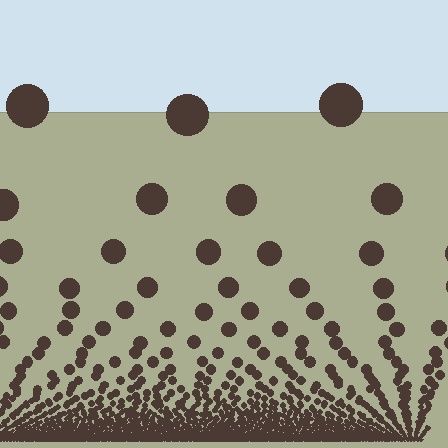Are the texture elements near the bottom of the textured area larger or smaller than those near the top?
Smaller. The gradient is inverted — elements near the bottom are smaller and denser.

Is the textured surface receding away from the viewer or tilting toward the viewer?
The surface appears to tilt toward the viewer. Texture elements get larger and sparser toward the top.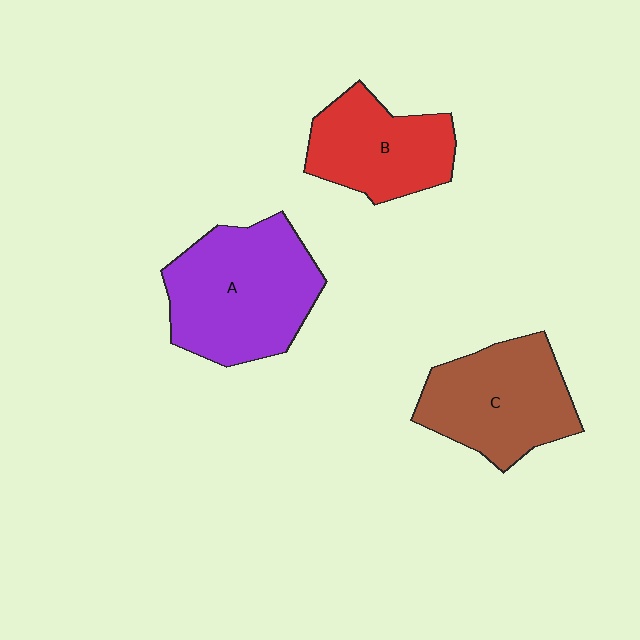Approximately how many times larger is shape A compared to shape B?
Approximately 1.4 times.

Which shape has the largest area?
Shape A (purple).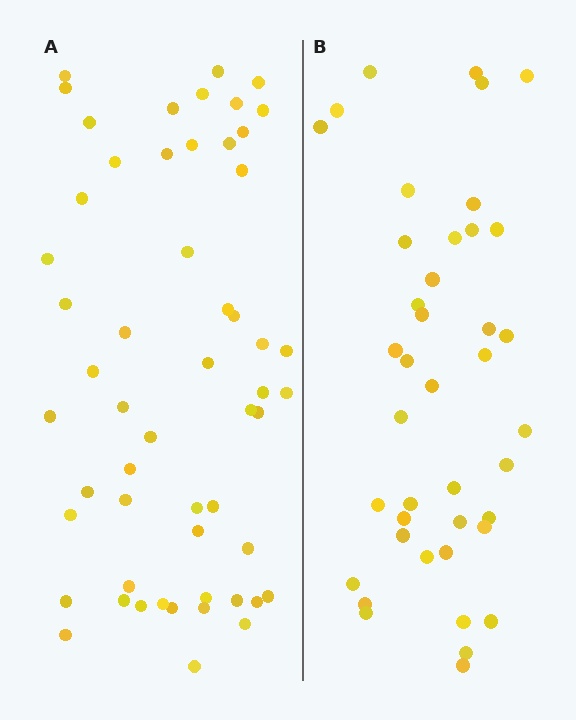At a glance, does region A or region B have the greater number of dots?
Region A (the left region) has more dots.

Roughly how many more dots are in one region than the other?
Region A has approximately 15 more dots than region B.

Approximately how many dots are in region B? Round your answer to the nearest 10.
About 40 dots. (The exact count is 41, which rounds to 40.)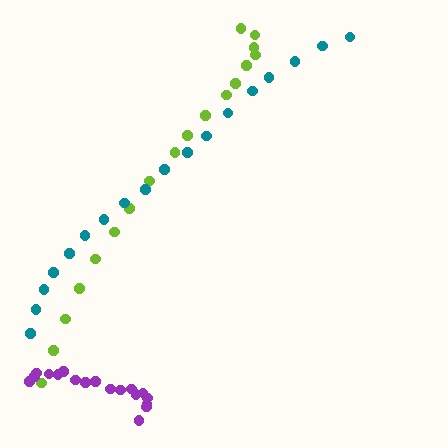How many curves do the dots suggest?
There are 3 distinct paths.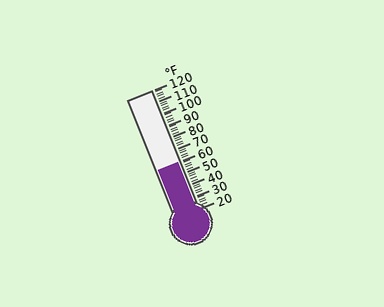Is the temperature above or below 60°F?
The temperature is at 60°F.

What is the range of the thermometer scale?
The thermometer scale ranges from 20°F to 120°F.